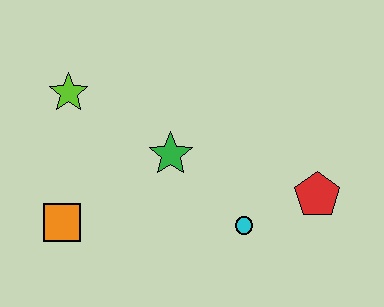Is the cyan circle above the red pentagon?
No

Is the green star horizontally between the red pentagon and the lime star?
Yes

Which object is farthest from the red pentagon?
The lime star is farthest from the red pentagon.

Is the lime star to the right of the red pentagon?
No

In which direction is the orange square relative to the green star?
The orange square is to the left of the green star.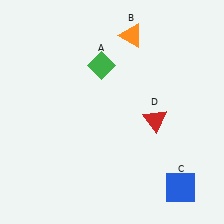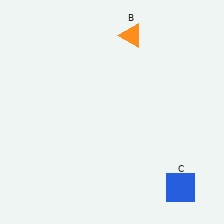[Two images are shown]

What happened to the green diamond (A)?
The green diamond (A) was removed in Image 2. It was in the top-left area of Image 1.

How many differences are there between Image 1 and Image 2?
There are 2 differences between the two images.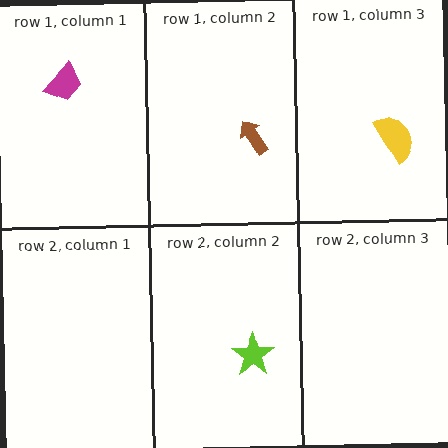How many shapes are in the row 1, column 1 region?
1.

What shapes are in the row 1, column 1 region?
The magenta trapezoid.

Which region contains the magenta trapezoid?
The row 1, column 1 region.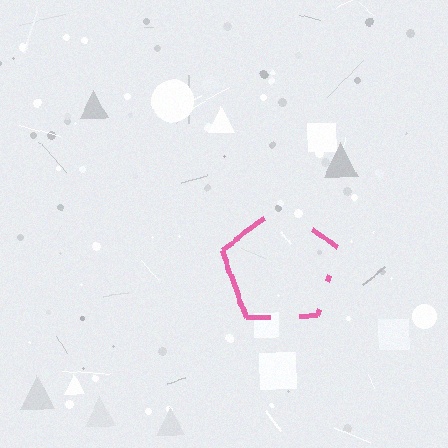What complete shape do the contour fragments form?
The contour fragments form a pentagon.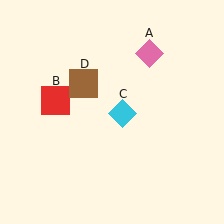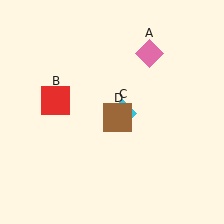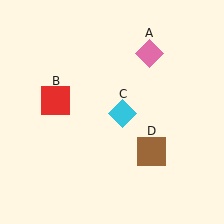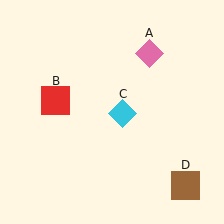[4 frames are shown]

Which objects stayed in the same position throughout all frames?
Pink diamond (object A) and red square (object B) and cyan diamond (object C) remained stationary.